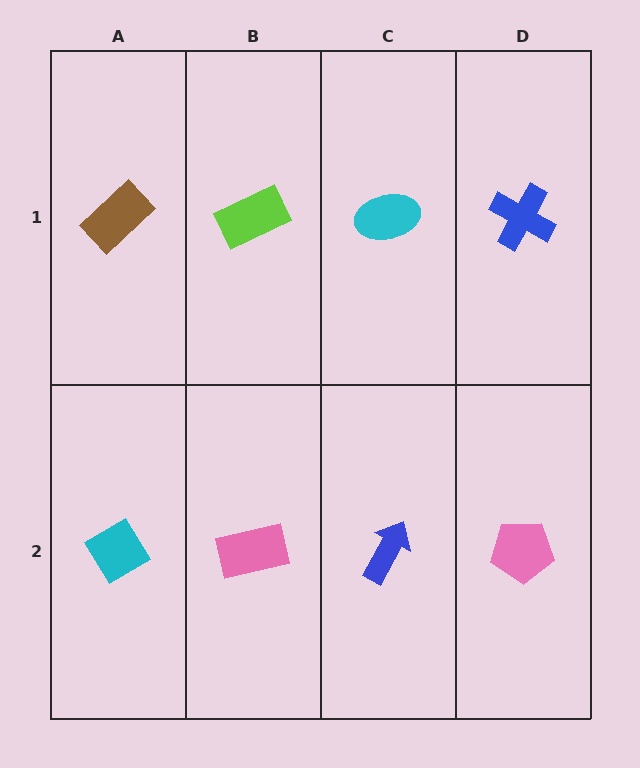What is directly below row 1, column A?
A cyan diamond.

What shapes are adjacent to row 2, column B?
A lime rectangle (row 1, column B), a cyan diamond (row 2, column A), a blue arrow (row 2, column C).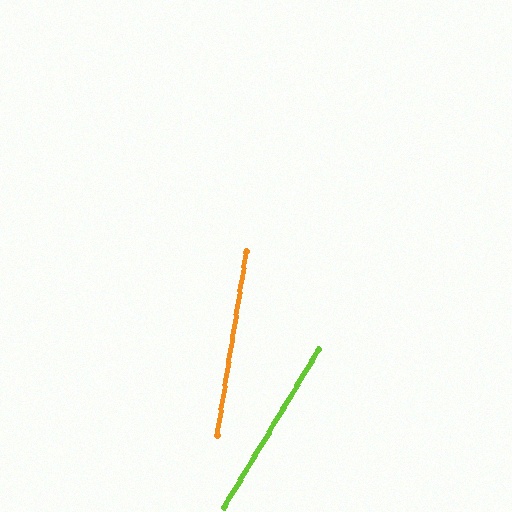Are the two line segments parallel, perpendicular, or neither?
Neither parallel nor perpendicular — they differ by about 22°.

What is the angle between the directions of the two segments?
Approximately 22 degrees.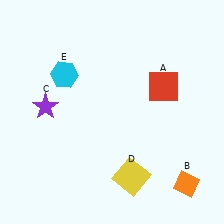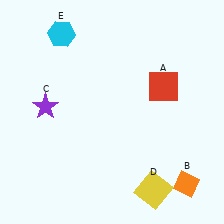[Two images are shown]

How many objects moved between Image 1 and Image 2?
2 objects moved between the two images.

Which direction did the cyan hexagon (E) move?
The cyan hexagon (E) moved up.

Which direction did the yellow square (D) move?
The yellow square (D) moved right.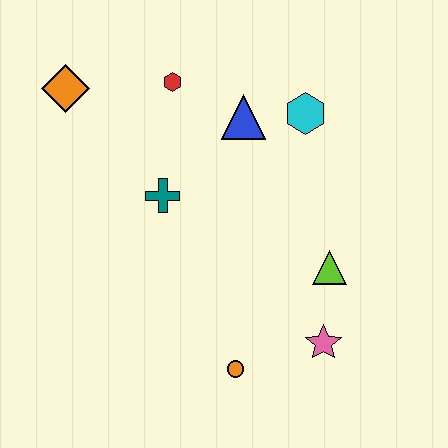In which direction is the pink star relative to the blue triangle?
The pink star is below the blue triangle.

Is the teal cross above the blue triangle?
No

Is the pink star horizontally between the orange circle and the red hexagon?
No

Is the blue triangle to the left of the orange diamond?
No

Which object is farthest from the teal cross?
The pink star is farthest from the teal cross.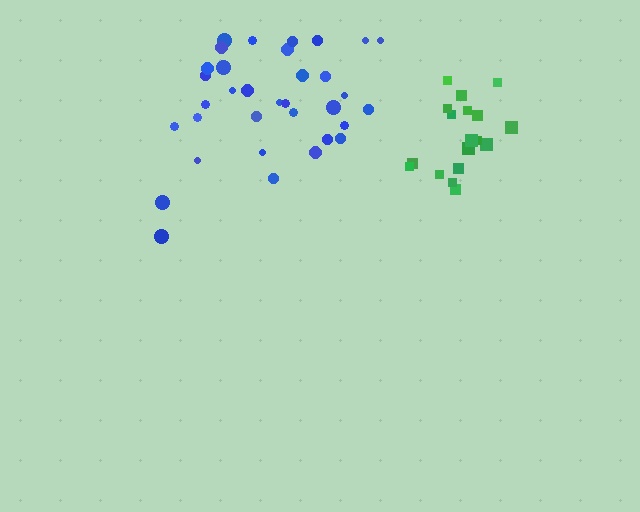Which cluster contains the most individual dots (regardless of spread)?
Blue (34).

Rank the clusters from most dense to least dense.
green, blue.